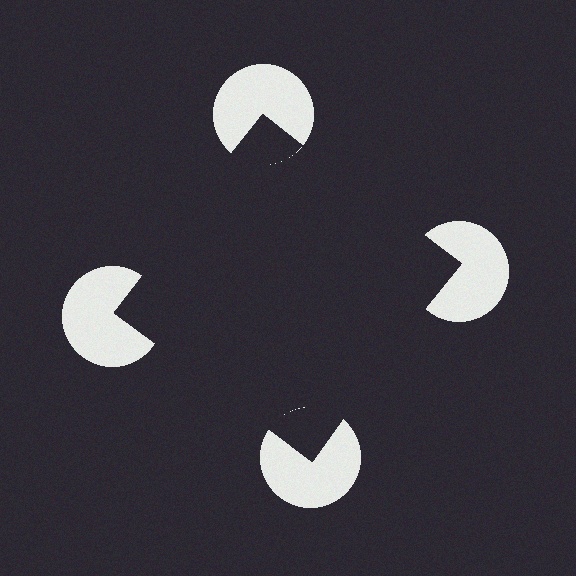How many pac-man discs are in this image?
There are 4 — one at each vertex of the illusory square.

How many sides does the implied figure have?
4 sides.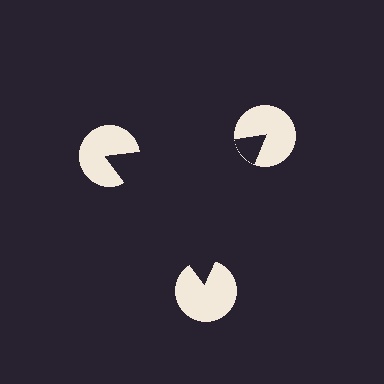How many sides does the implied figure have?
3 sides.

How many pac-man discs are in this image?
There are 3 — one at each vertex of the illusory triangle.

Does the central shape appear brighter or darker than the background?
It typically appears slightly darker than the background, even though no actual brightness change is drawn.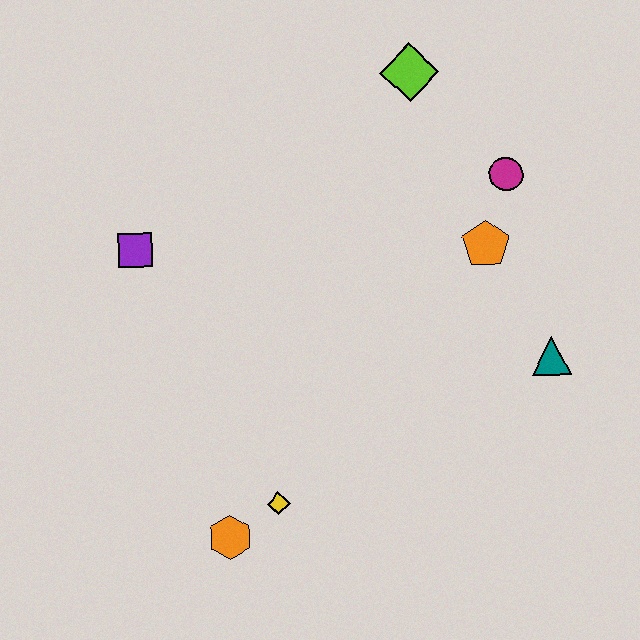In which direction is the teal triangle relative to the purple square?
The teal triangle is to the right of the purple square.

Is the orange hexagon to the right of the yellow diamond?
No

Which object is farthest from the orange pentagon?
The orange hexagon is farthest from the orange pentagon.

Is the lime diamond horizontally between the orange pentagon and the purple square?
Yes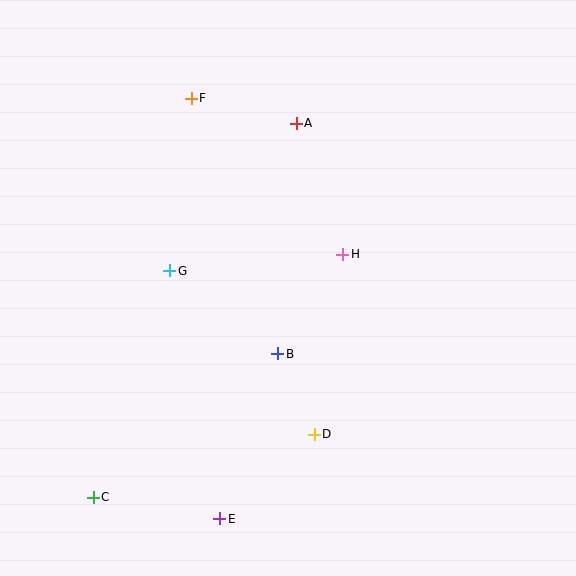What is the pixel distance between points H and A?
The distance between H and A is 139 pixels.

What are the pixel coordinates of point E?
Point E is at (219, 519).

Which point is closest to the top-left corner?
Point F is closest to the top-left corner.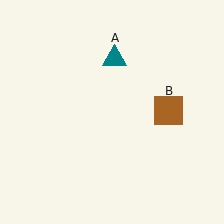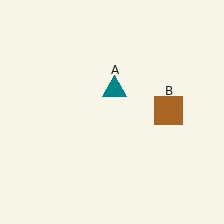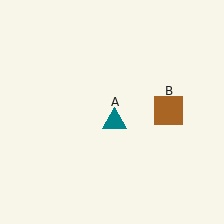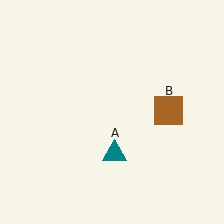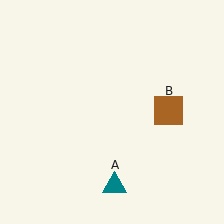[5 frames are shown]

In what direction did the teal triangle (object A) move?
The teal triangle (object A) moved down.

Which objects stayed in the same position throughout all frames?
Brown square (object B) remained stationary.